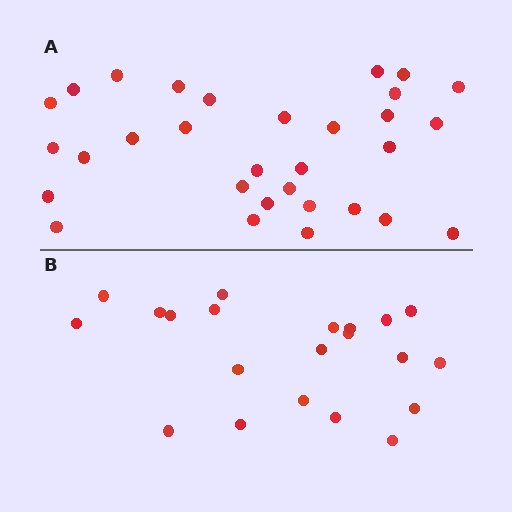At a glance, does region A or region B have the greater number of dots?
Region A (the top region) has more dots.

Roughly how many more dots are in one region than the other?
Region A has roughly 10 or so more dots than region B.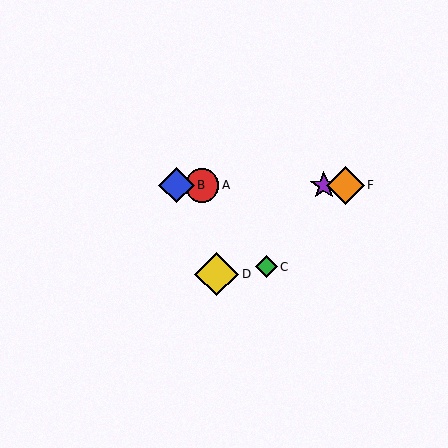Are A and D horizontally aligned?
No, A is at y≈185 and D is at y≈274.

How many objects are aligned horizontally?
4 objects (A, B, E, F) are aligned horizontally.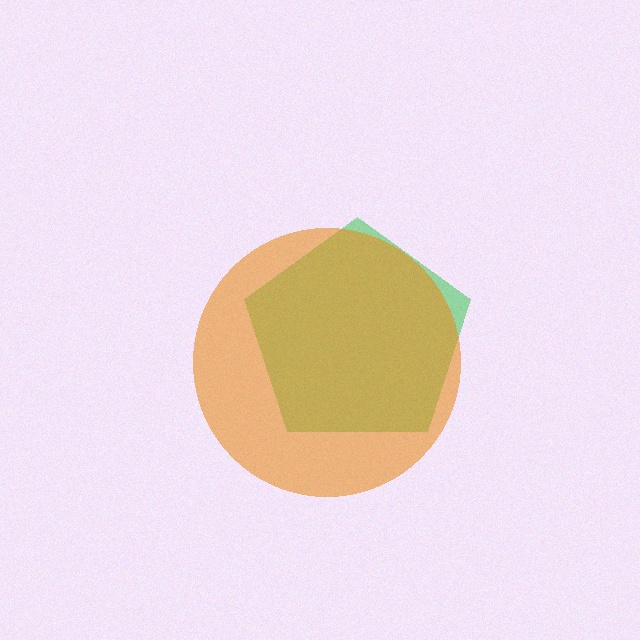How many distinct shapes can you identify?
There are 2 distinct shapes: a green pentagon, an orange circle.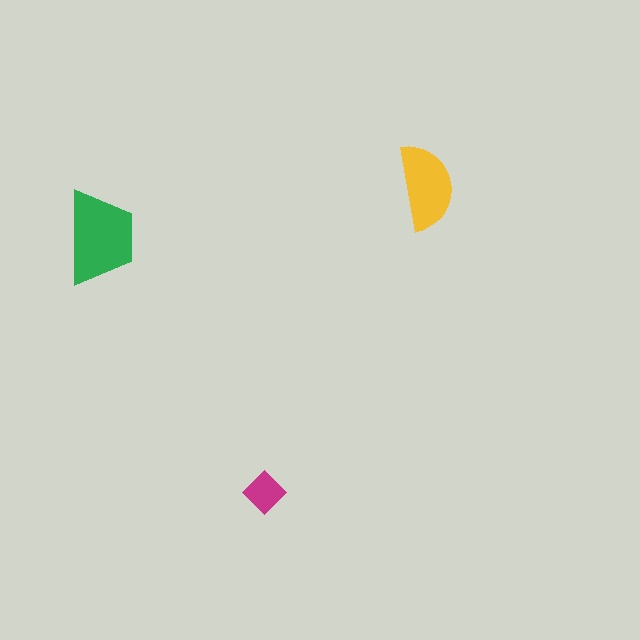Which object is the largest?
The green trapezoid.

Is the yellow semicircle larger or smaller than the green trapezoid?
Smaller.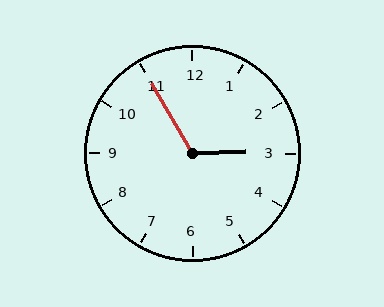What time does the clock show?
2:55.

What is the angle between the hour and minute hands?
Approximately 118 degrees.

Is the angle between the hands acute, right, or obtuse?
It is obtuse.